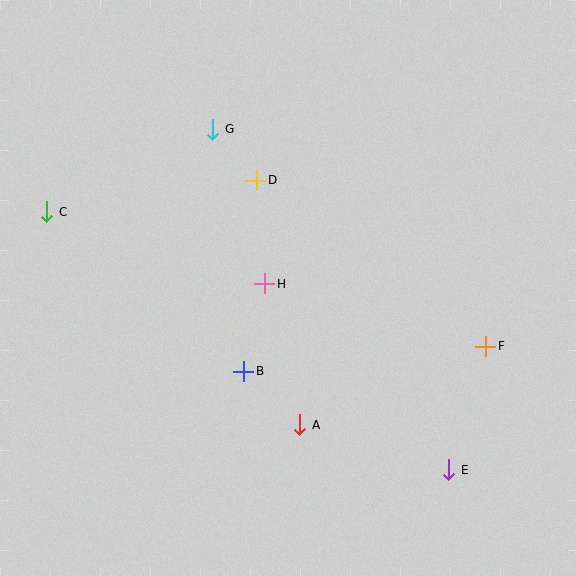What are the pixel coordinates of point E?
Point E is at (449, 470).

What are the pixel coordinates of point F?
Point F is at (486, 346).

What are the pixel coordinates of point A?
Point A is at (300, 425).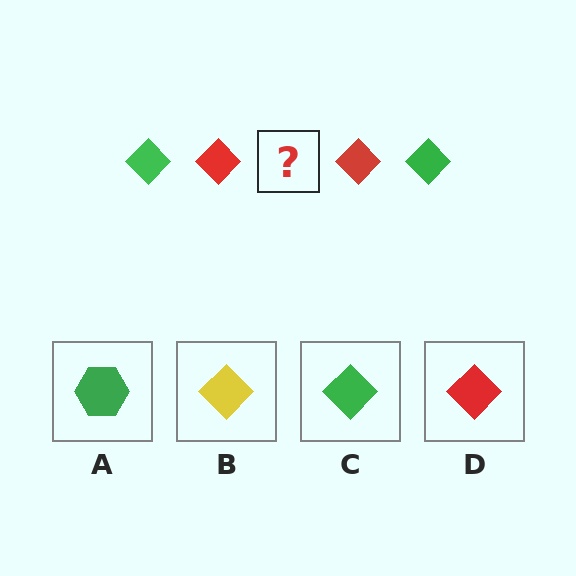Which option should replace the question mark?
Option C.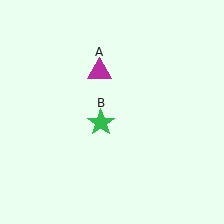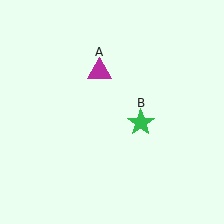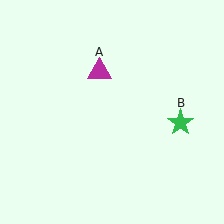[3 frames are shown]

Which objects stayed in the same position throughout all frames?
Magenta triangle (object A) remained stationary.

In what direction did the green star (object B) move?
The green star (object B) moved right.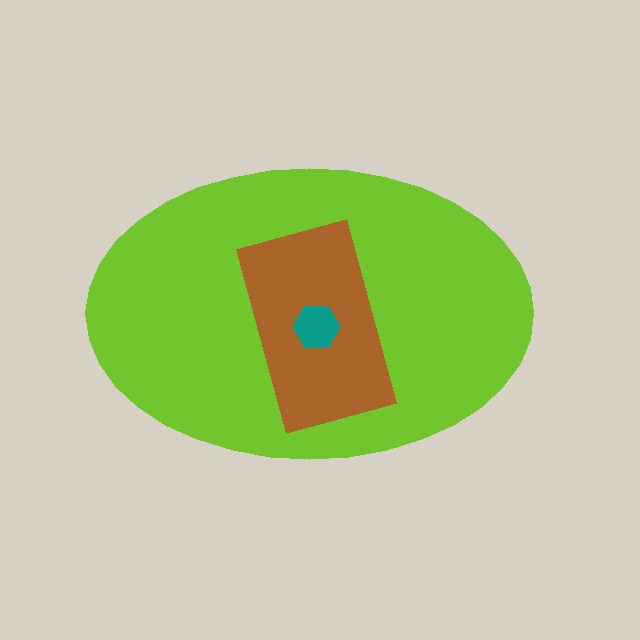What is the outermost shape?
The lime ellipse.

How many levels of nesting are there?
3.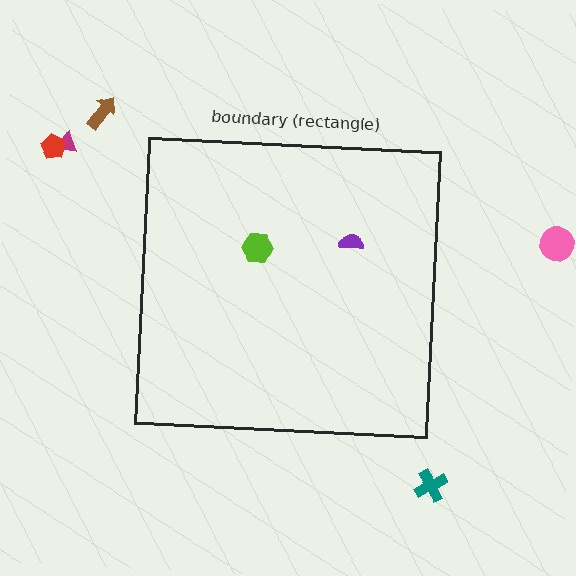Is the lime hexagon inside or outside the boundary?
Inside.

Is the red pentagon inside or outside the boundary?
Outside.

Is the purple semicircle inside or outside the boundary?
Inside.